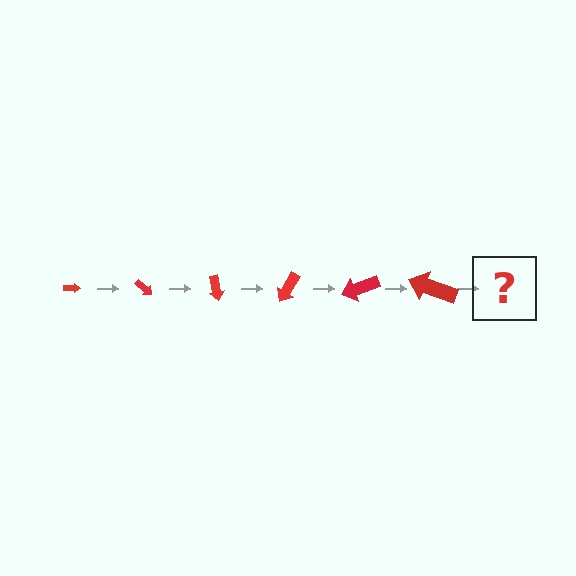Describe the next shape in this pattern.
It should be an arrow, larger than the previous one and rotated 240 degrees from the start.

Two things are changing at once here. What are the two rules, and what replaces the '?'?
The two rules are that the arrow grows larger each step and it rotates 40 degrees each step. The '?' should be an arrow, larger than the previous one and rotated 240 degrees from the start.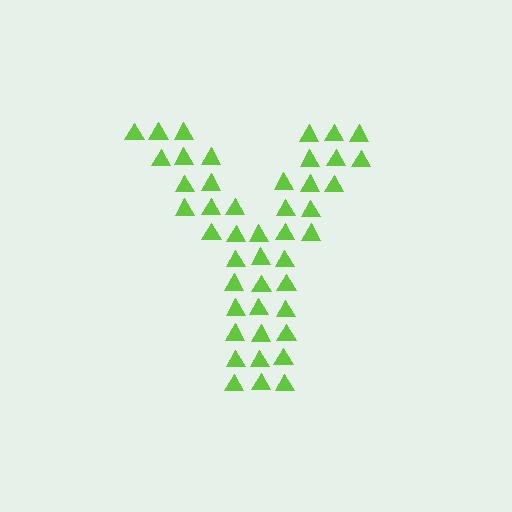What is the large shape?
The large shape is the letter Y.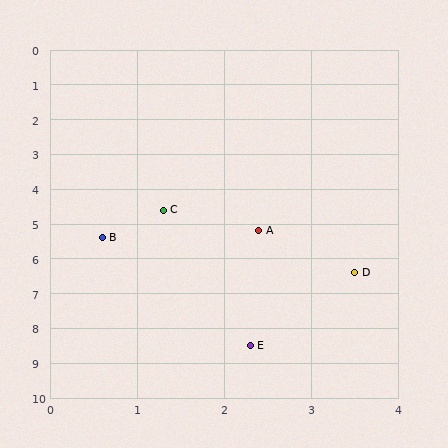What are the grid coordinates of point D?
Point D is at approximately (3.5, 6.4).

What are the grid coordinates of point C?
Point C is at approximately (1.3, 4.6).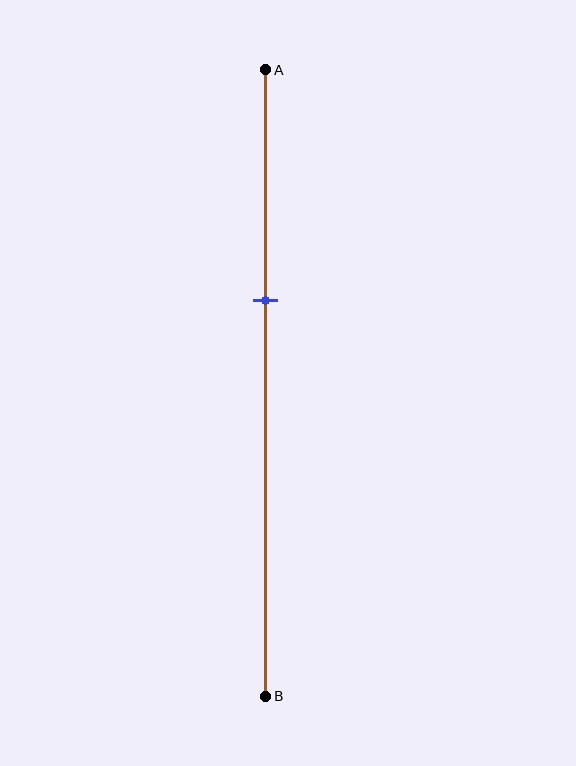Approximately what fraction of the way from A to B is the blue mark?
The blue mark is approximately 35% of the way from A to B.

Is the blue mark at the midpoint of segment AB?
No, the mark is at about 35% from A, not at the 50% midpoint.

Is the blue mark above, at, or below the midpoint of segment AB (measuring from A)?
The blue mark is above the midpoint of segment AB.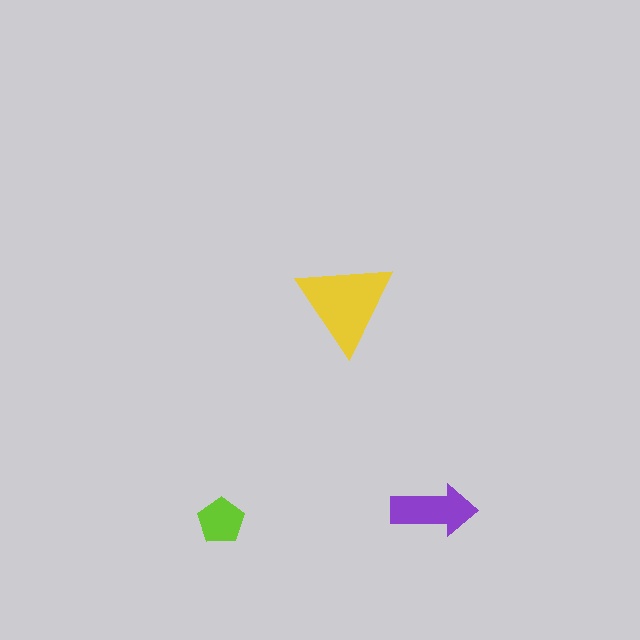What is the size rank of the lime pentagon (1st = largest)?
3rd.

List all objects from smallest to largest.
The lime pentagon, the purple arrow, the yellow triangle.